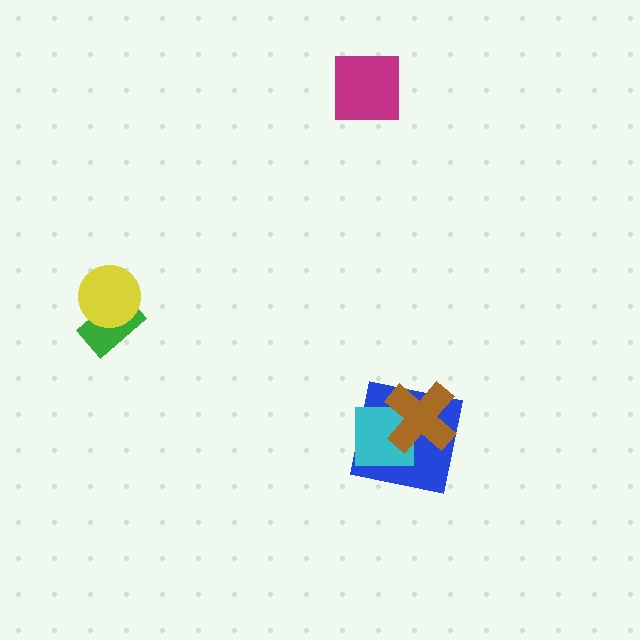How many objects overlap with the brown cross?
2 objects overlap with the brown cross.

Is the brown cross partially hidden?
No, no other shape covers it.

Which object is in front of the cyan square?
The brown cross is in front of the cyan square.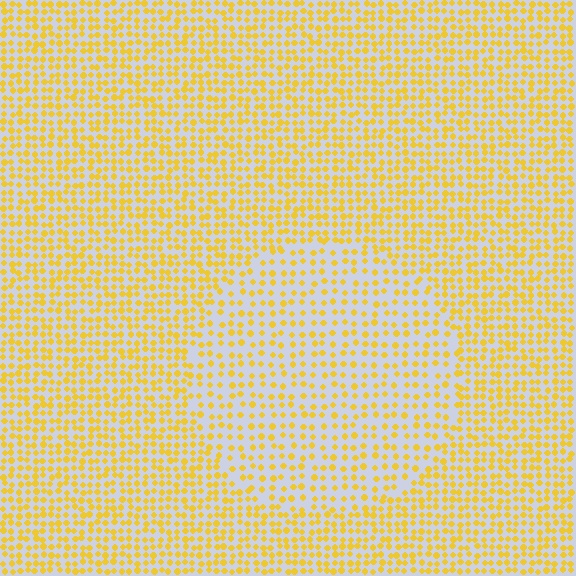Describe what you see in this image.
The image contains small yellow elements arranged at two different densities. A circle-shaped region is visible where the elements are less densely packed than the surrounding area.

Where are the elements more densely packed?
The elements are more densely packed outside the circle boundary.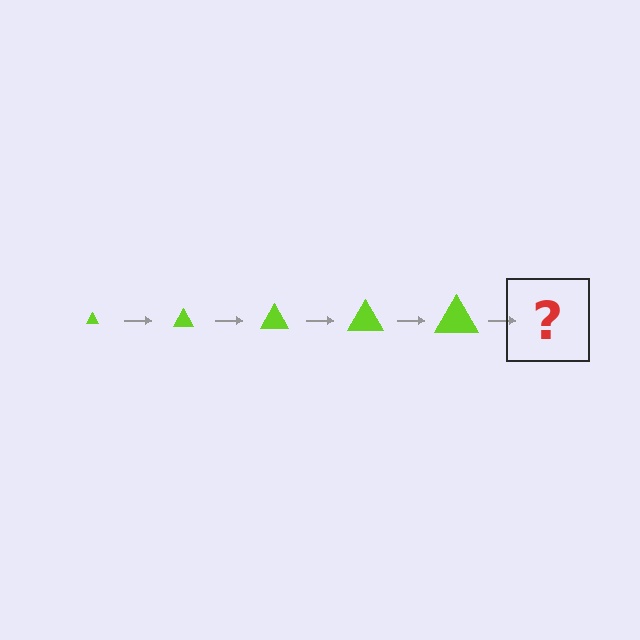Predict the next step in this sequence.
The next step is a lime triangle, larger than the previous one.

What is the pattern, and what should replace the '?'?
The pattern is that the triangle gets progressively larger each step. The '?' should be a lime triangle, larger than the previous one.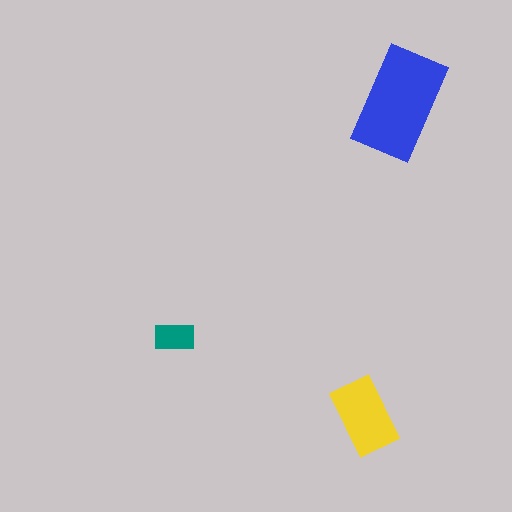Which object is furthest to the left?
The teal rectangle is leftmost.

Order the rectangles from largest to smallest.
the blue one, the yellow one, the teal one.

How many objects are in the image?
There are 3 objects in the image.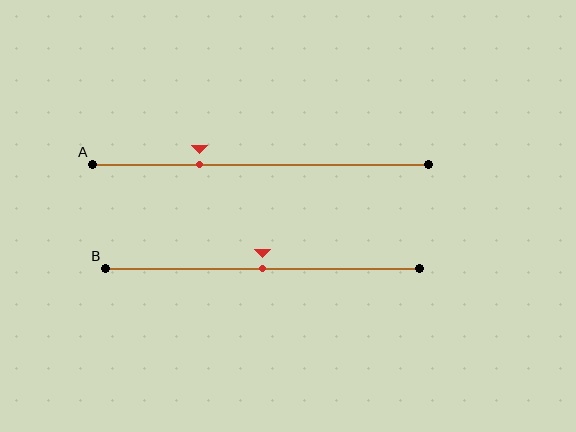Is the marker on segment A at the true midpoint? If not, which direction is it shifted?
No, the marker on segment A is shifted to the left by about 18% of the segment length.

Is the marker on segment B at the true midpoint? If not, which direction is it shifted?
Yes, the marker on segment B is at the true midpoint.